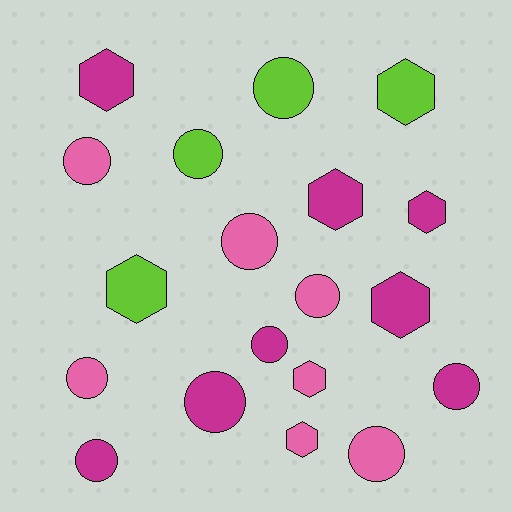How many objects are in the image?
There are 19 objects.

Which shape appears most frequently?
Circle, with 11 objects.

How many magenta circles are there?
There are 4 magenta circles.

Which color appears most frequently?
Magenta, with 8 objects.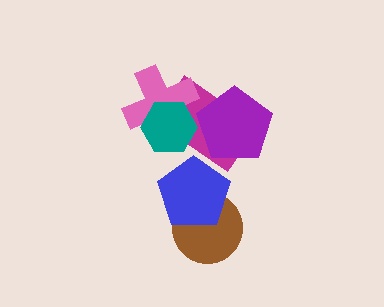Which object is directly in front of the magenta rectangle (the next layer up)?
The pink cross is directly in front of the magenta rectangle.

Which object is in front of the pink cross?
The teal hexagon is in front of the pink cross.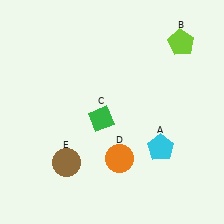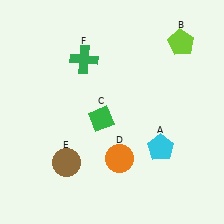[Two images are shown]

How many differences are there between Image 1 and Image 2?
There is 1 difference between the two images.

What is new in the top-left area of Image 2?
A green cross (F) was added in the top-left area of Image 2.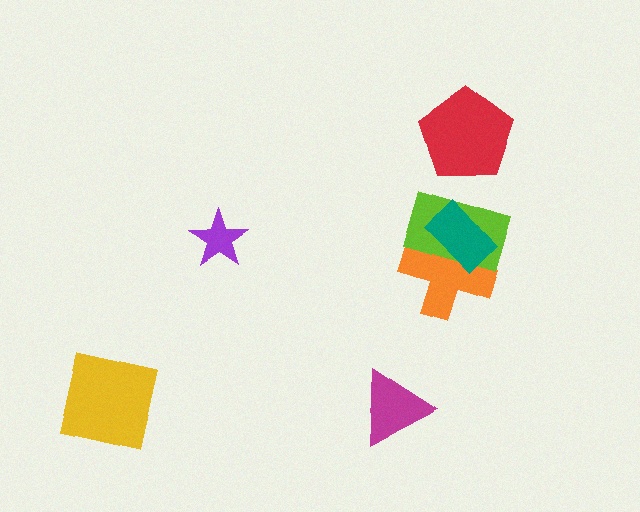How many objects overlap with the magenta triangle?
0 objects overlap with the magenta triangle.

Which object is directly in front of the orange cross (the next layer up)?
The lime rectangle is directly in front of the orange cross.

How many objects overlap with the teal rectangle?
2 objects overlap with the teal rectangle.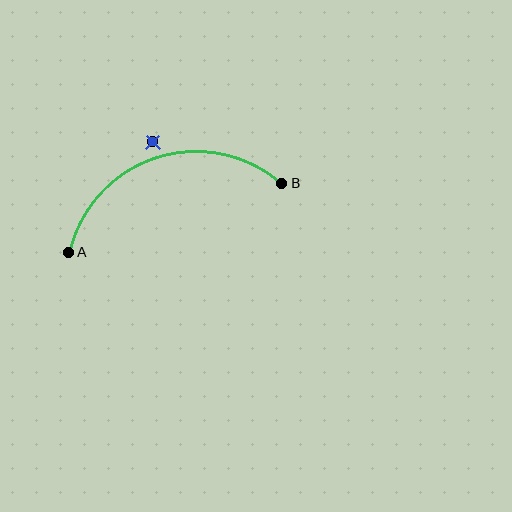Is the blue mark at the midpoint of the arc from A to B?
No — the blue mark does not lie on the arc at all. It sits slightly outside the curve.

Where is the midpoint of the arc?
The arc midpoint is the point on the curve farthest from the straight line joining A and B. It sits above that line.